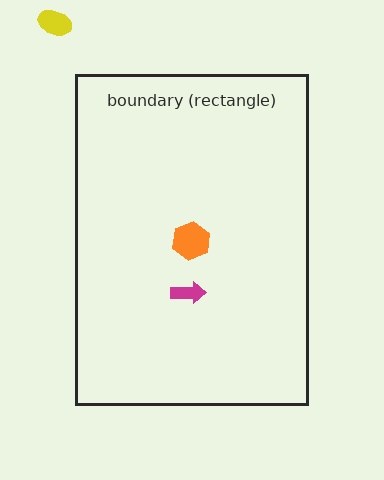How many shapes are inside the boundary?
2 inside, 1 outside.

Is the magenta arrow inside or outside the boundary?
Inside.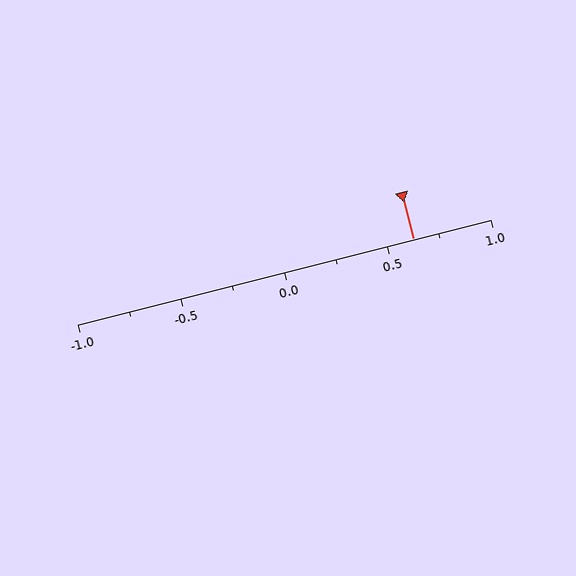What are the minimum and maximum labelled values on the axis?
The axis runs from -1.0 to 1.0.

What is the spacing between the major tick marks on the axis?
The major ticks are spaced 0.5 apart.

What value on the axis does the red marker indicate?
The marker indicates approximately 0.62.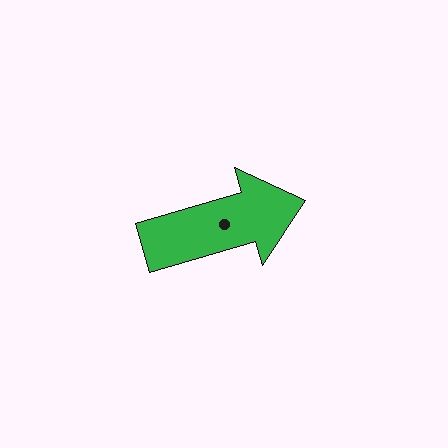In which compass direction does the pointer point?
East.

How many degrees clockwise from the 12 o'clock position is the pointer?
Approximately 74 degrees.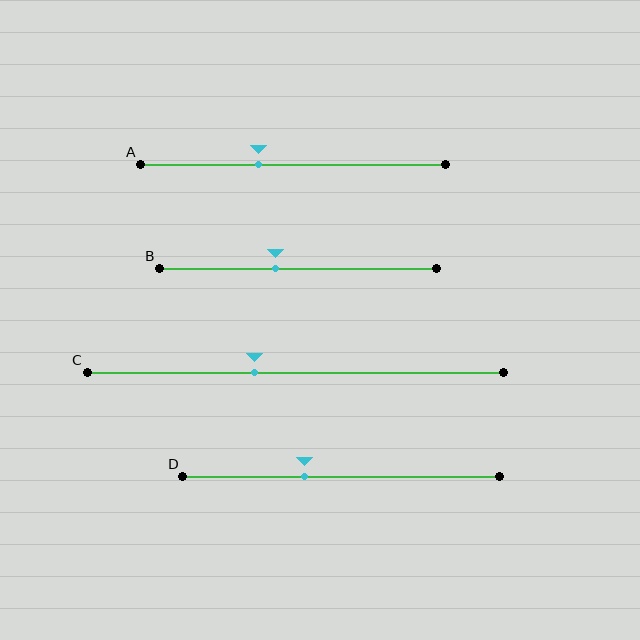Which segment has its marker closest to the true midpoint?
Segment B has its marker closest to the true midpoint.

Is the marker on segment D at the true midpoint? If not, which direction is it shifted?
No, the marker on segment D is shifted to the left by about 12% of the segment length.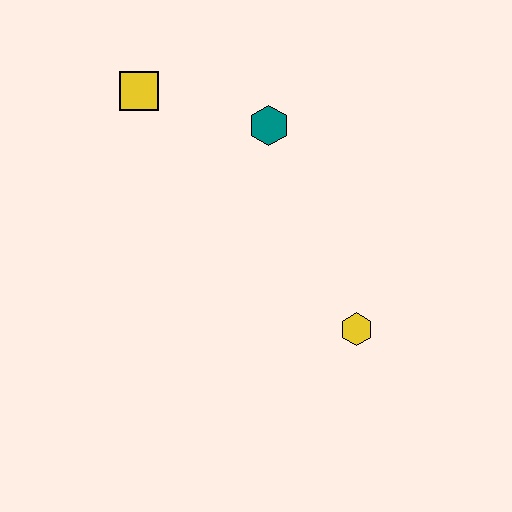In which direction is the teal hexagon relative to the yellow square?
The teal hexagon is to the right of the yellow square.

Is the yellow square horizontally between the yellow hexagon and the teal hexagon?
No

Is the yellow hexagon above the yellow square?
No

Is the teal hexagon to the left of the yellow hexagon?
Yes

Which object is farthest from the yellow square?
The yellow hexagon is farthest from the yellow square.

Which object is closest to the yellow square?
The teal hexagon is closest to the yellow square.